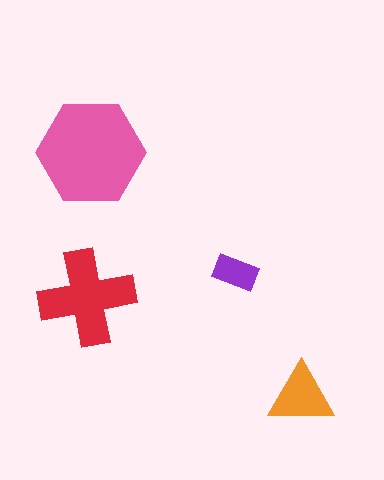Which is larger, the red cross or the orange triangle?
The red cross.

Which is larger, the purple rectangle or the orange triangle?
The orange triangle.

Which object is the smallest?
The purple rectangle.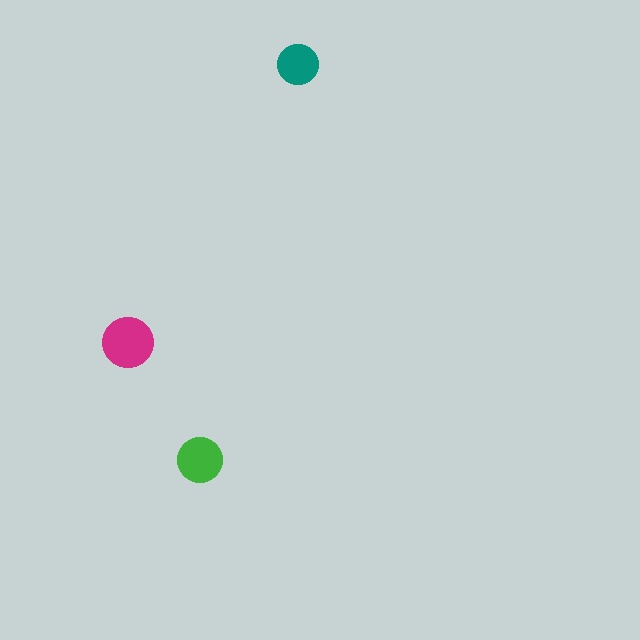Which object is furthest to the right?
The teal circle is rightmost.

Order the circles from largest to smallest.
the magenta one, the green one, the teal one.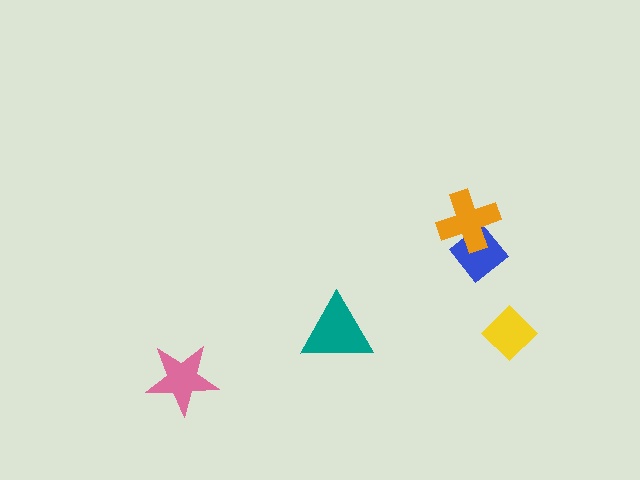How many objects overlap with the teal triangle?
0 objects overlap with the teal triangle.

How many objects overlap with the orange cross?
1 object overlaps with the orange cross.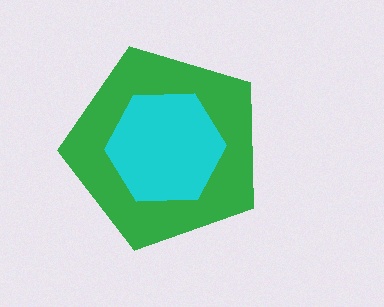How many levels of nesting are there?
2.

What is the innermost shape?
The cyan hexagon.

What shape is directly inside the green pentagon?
The cyan hexagon.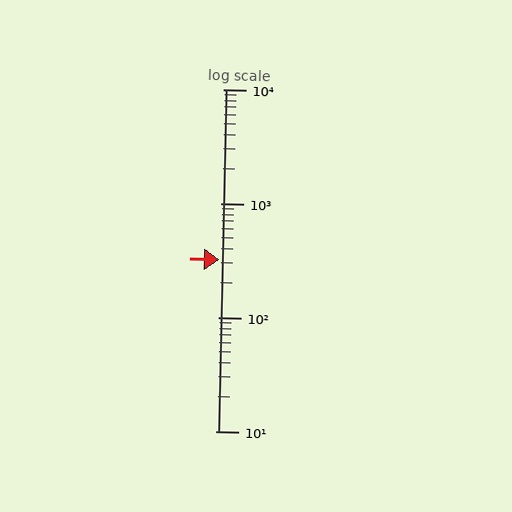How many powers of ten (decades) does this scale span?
The scale spans 3 decades, from 10 to 10000.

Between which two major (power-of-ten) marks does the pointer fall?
The pointer is between 100 and 1000.